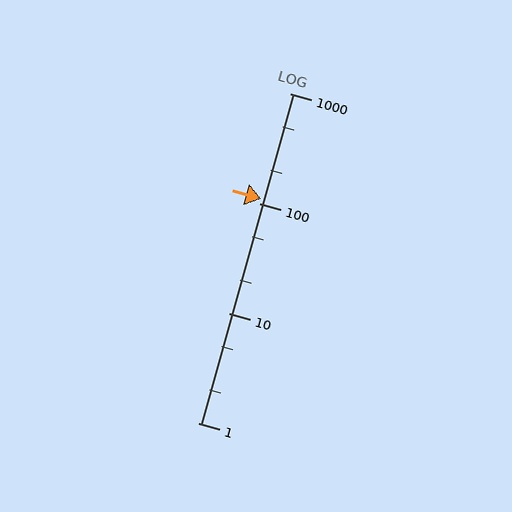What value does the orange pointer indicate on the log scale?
The pointer indicates approximately 110.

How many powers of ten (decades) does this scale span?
The scale spans 3 decades, from 1 to 1000.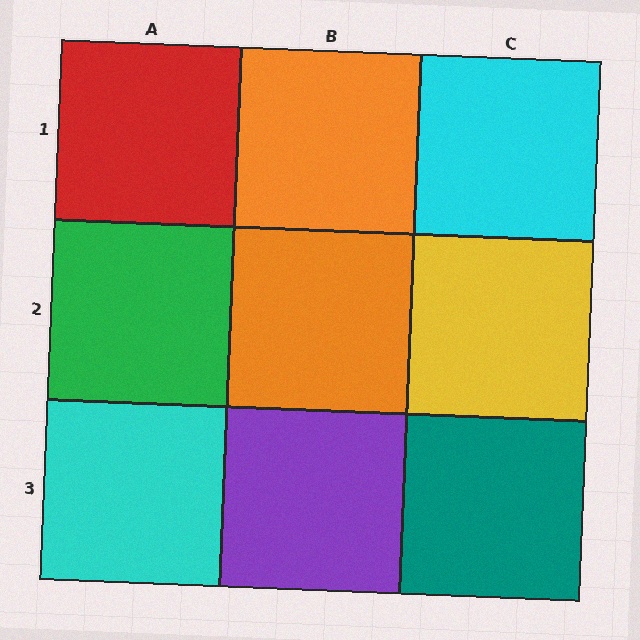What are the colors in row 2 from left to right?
Green, orange, yellow.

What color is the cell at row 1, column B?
Orange.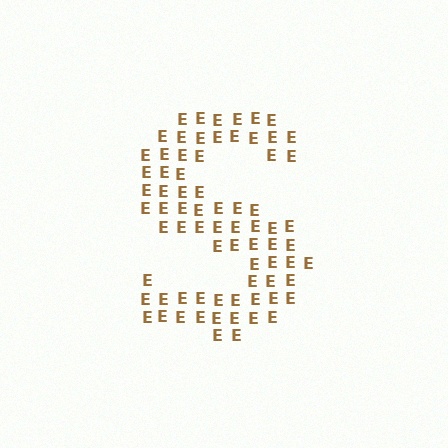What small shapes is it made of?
It is made of small letter E's.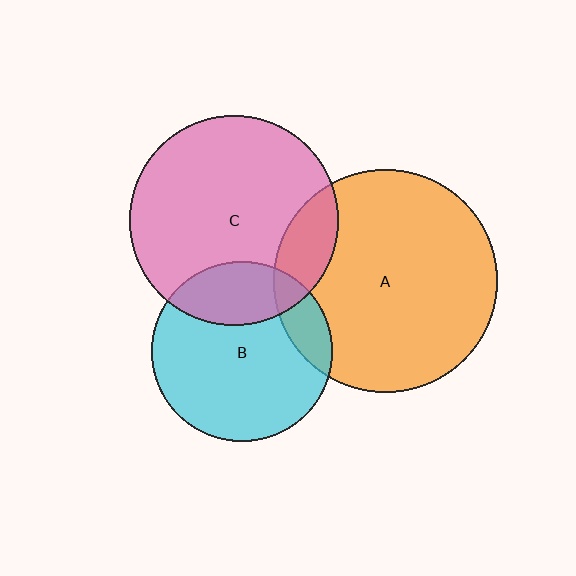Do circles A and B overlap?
Yes.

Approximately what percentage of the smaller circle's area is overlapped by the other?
Approximately 15%.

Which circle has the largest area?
Circle A (orange).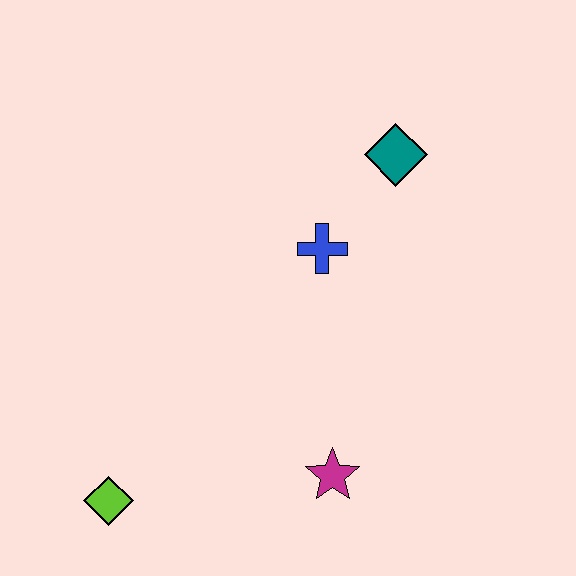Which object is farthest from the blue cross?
The lime diamond is farthest from the blue cross.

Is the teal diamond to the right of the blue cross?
Yes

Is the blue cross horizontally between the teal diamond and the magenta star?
No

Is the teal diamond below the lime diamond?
No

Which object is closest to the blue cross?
The teal diamond is closest to the blue cross.